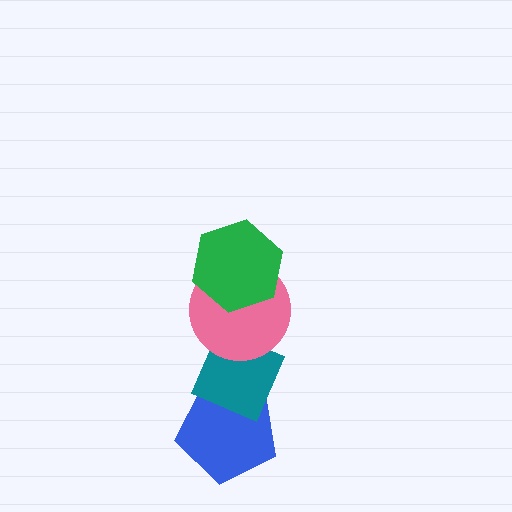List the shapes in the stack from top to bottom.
From top to bottom: the green hexagon, the pink circle, the teal diamond, the blue pentagon.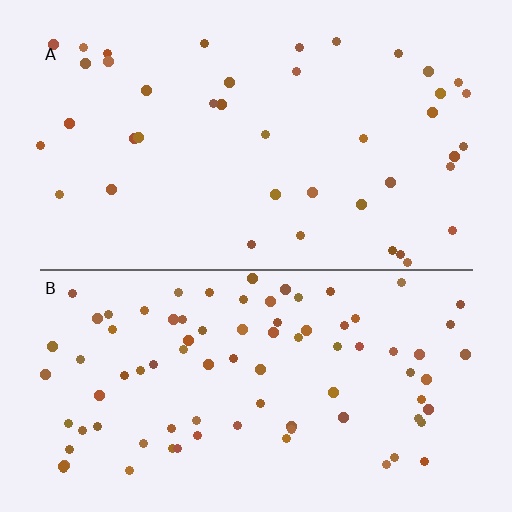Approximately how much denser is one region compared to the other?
Approximately 2.1× — region B over region A.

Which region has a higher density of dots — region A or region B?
B (the bottom).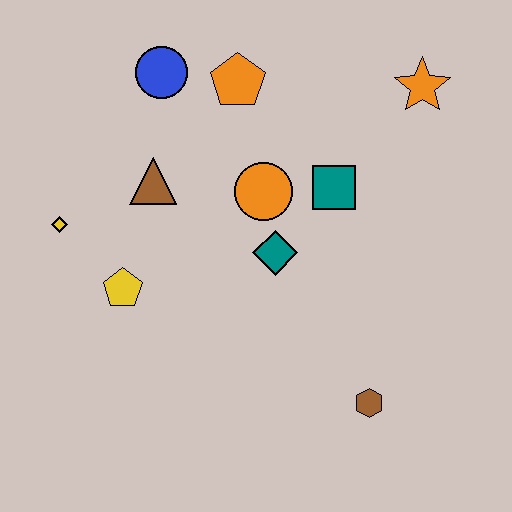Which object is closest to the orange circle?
The teal diamond is closest to the orange circle.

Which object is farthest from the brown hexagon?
The blue circle is farthest from the brown hexagon.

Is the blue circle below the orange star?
No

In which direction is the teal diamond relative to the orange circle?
The teal diamond is below the orange circle.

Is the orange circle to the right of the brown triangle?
Yes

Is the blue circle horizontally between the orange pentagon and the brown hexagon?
No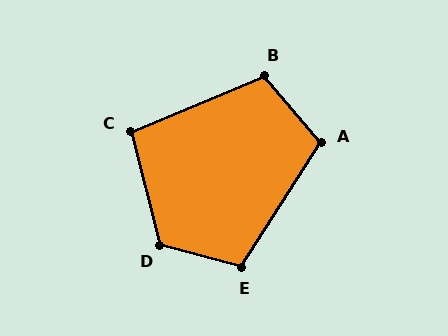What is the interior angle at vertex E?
Approximately 108 degrees (obtuse).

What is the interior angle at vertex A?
Approximately 107 degrees (obtuse).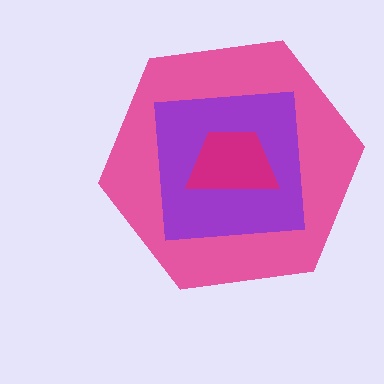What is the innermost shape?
The magenta trapezoid.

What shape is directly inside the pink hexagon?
The purple square.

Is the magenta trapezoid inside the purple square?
Yes.